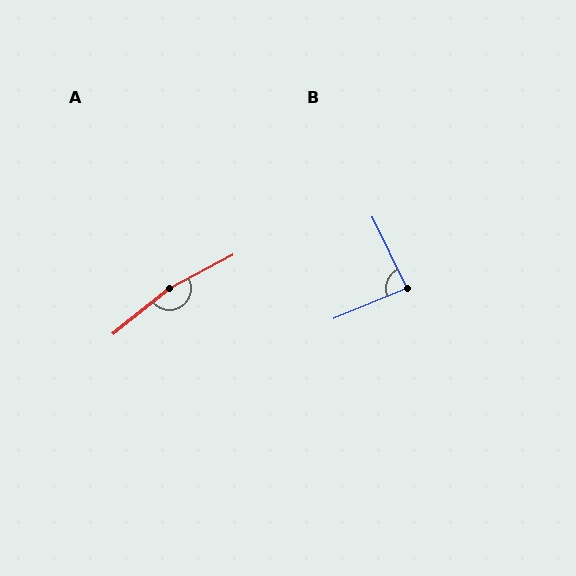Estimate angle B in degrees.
Approximately 87 degrees.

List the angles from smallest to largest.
B (87°), A (169°).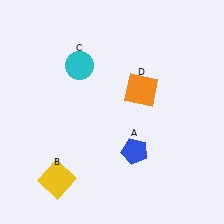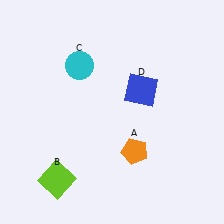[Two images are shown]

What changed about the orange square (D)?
In Image 1, D is orange. In Image 2, it changed to blue.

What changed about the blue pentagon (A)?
In Image 1, A is blue. In Image 2, it changed to orange.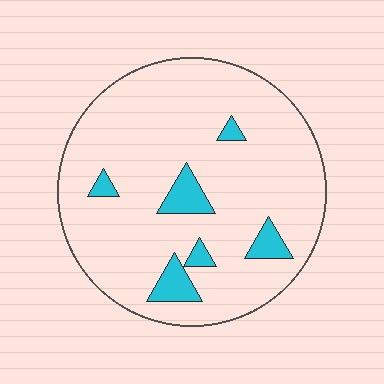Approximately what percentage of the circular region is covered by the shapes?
Approximately 10%.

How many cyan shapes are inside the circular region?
6.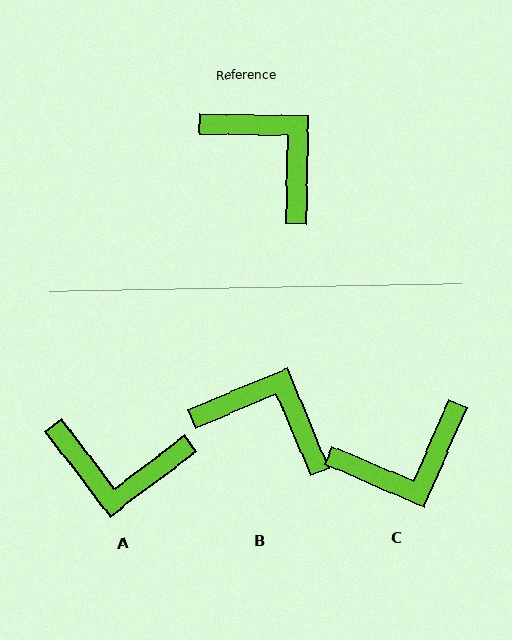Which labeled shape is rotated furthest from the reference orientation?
A, about 142 degrees away.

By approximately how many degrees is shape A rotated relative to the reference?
Approximately 142 degrees clockwise.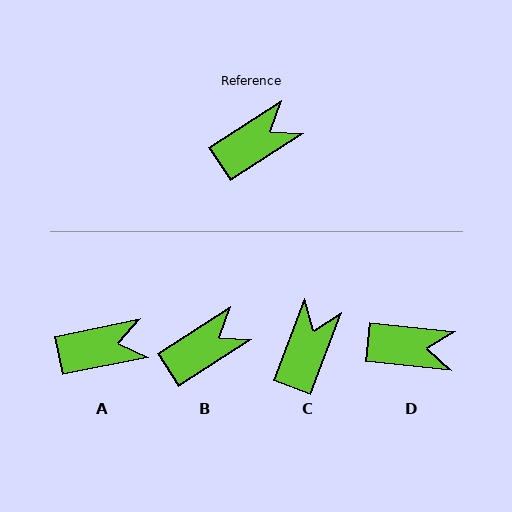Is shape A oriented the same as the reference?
No, it is off by about 21 degrees.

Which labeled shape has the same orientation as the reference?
B.